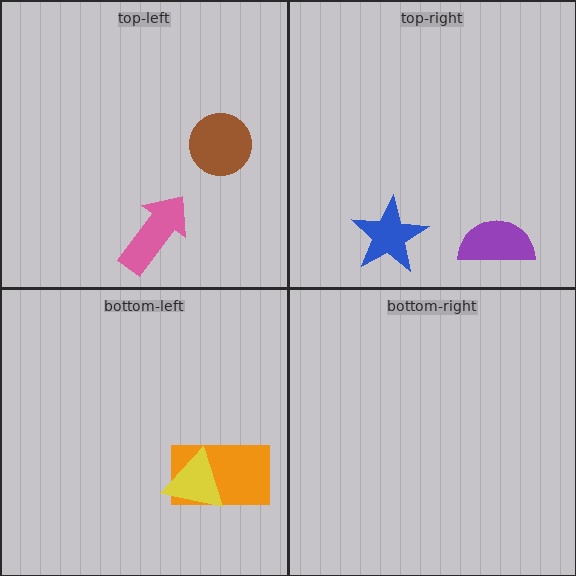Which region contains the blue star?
The top-right region.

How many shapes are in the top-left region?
2.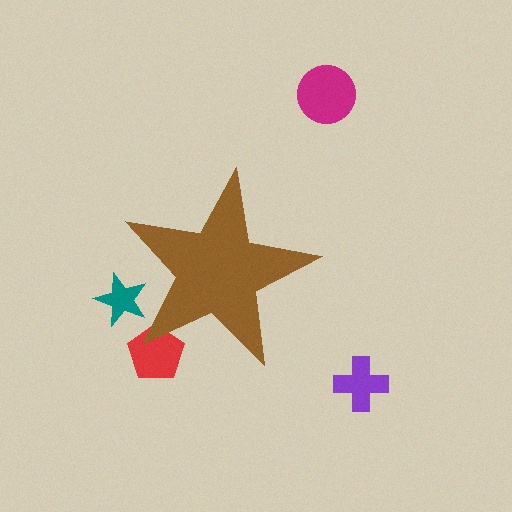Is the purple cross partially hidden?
No, the purple cross is fully visible.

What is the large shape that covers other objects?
A brown star.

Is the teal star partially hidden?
Yes, the teal star is partially hidden behind the brown star.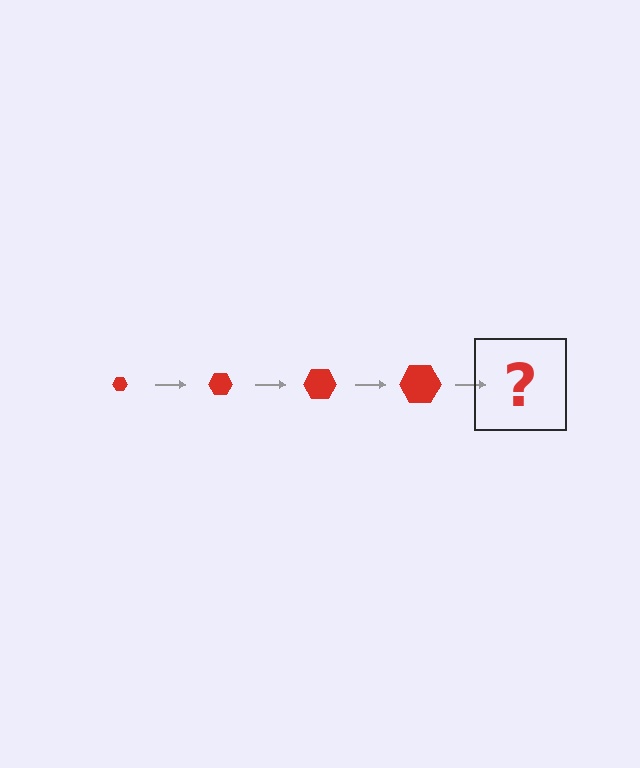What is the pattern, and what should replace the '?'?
The pattern is that the hexagon gets progressively larger each step. The '?' should be a red hexagon, larger than the previous one.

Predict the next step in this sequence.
The next step is a red hexagon, larger than the previous one.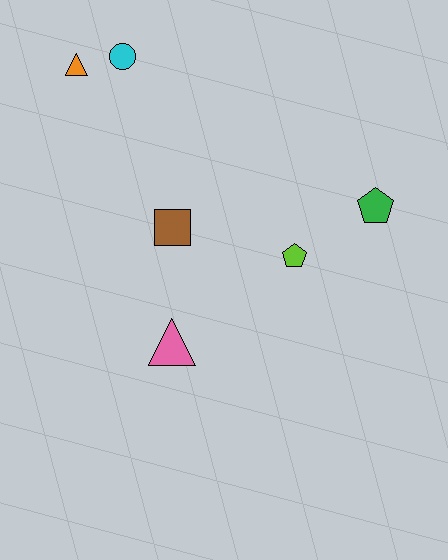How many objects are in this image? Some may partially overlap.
There are 6 objects.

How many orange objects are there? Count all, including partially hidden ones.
There is 1 orange object.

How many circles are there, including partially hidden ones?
There is 1 circle.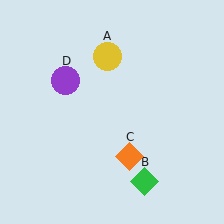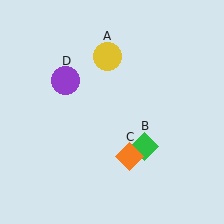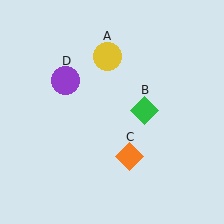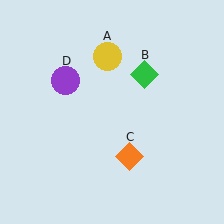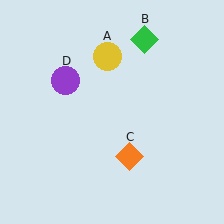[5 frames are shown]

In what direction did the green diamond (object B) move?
The green diamond (object B) moved up.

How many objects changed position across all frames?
1 object changed position: green diamond (object B).